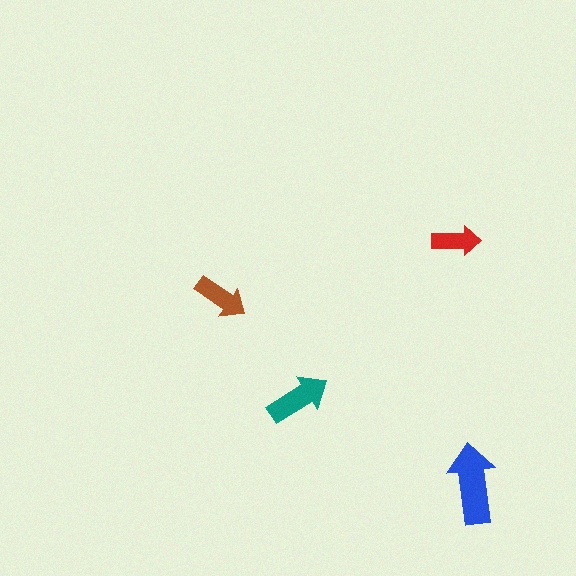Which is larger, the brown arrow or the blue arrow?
The blue one.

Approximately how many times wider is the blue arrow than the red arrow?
About 1.5 times wider.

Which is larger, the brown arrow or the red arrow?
The brown one.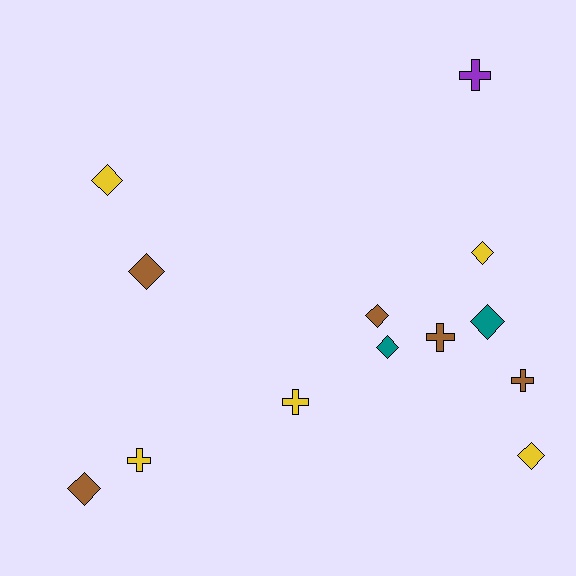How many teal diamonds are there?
There are 2 teal diamonds.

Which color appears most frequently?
Yellow, with 5 objects.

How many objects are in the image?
There are 13 objects.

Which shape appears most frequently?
Diamond, with 8 objects.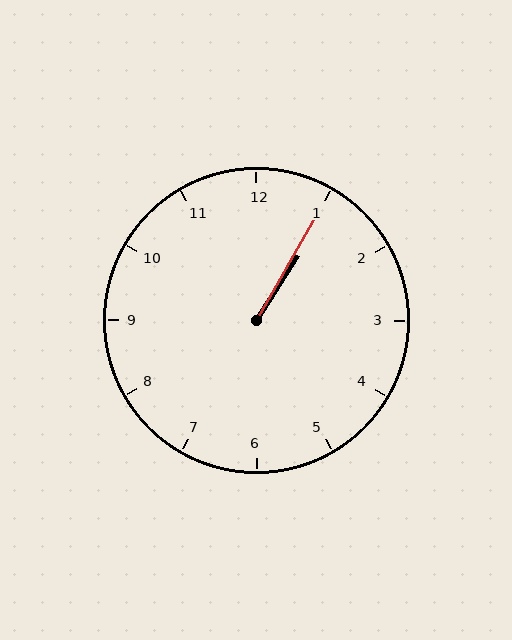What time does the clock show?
1:05.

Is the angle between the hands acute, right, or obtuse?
It is acute.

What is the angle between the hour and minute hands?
Approximately 2 degrees.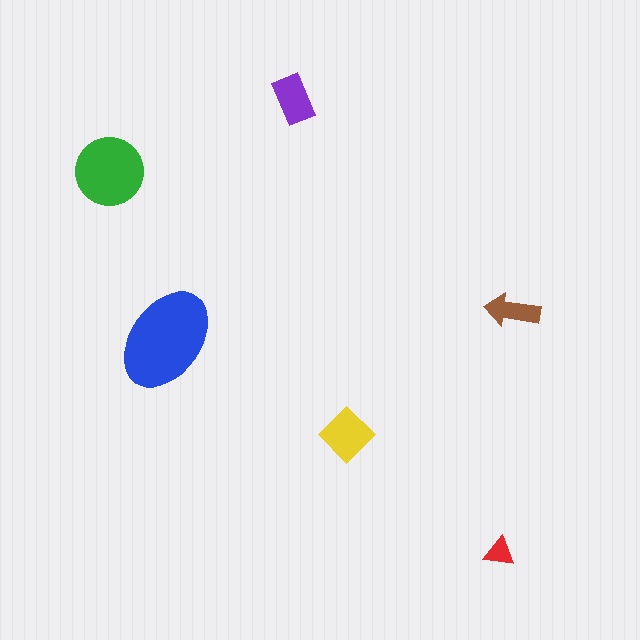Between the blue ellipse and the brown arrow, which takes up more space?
The blue ellipse.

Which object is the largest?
The blue ellipse.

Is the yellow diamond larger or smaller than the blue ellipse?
Smaller.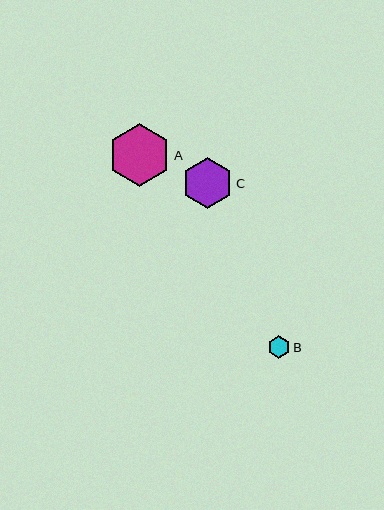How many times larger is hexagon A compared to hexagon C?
Hexagon A is approximately 1.2 times the size of hexagon C.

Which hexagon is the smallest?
Hexagon B is the smallest with a size of approximately 23 pixels.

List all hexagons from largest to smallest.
From largest to smallest: A, C, B.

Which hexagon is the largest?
Hexagon A is the largest with a size of approximately 62 pixels.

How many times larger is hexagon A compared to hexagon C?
Hexagon A is approximately 1.2 times the size of hexagon C.